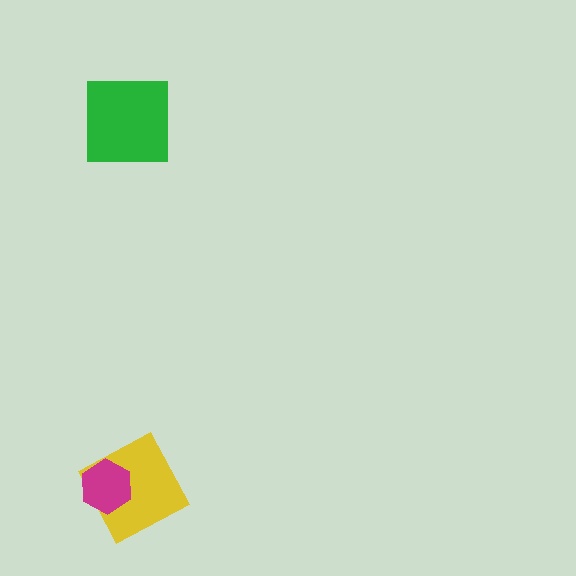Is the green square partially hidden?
No, no other shape covers it.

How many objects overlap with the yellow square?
1 object overlaps with the yellow square.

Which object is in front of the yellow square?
The magenta hexagon is in front of the yellow square.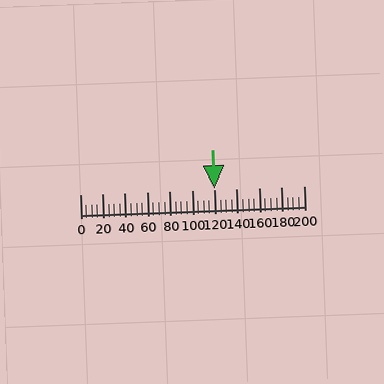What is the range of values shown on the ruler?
The ruler shows values from 0 to 200.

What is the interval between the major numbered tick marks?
The major tick marks are spaced 20 units apart.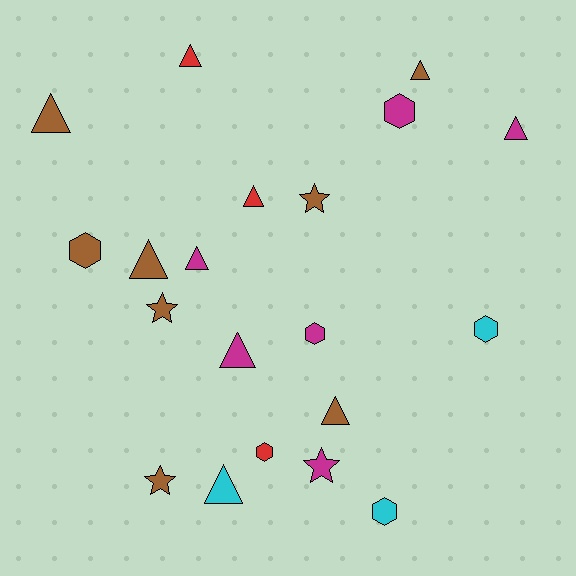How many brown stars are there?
There are 3 brown stars.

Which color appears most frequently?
Brown, with 8 objects.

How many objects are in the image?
There are 20 objects.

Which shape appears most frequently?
Triangle, with 10 objects.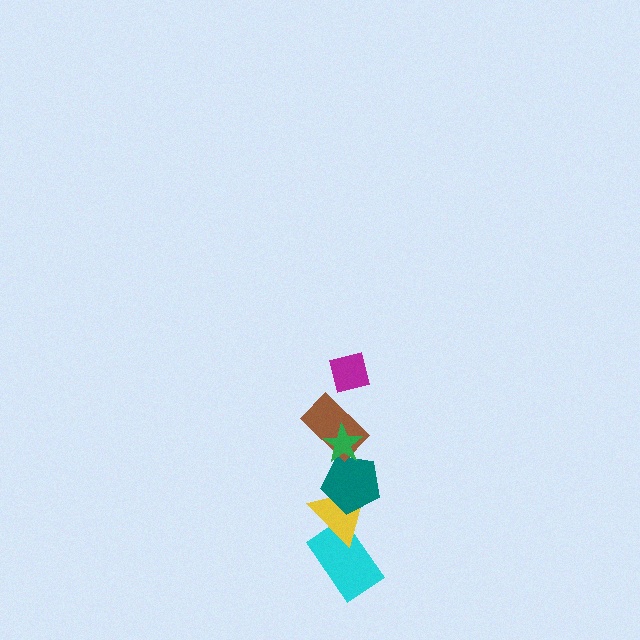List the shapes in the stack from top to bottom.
From top to bottom: the magenta square, the green star, the brown rectangle, the teal pentagon, the yellow triangle, the cyan rectangle.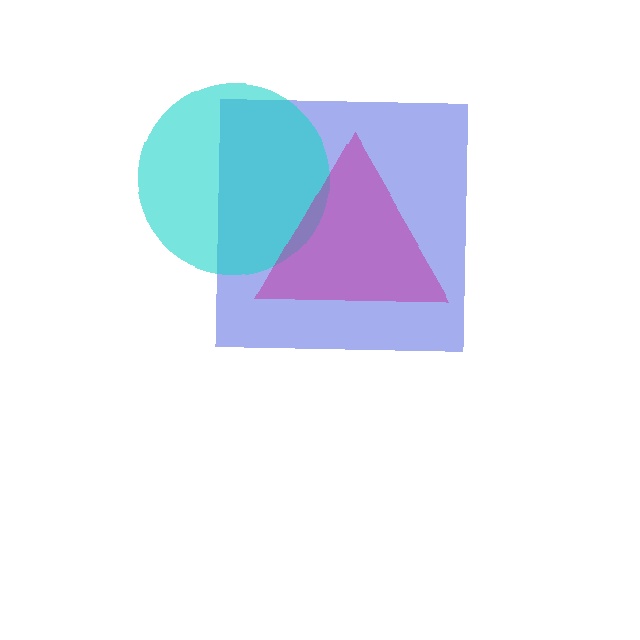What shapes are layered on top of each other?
The layered shapes are: a blue square, a cyan circle, a magenta triangle.